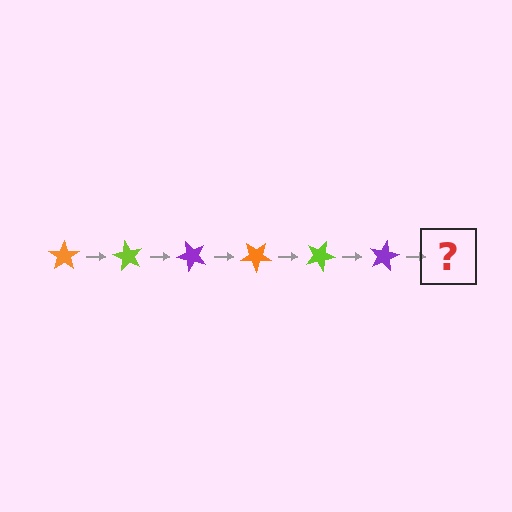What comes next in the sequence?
The next element should be an orange star, rotated 360 degrees from the start.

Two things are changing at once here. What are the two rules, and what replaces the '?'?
The two rules are that it rotates 60 degrees each step and the color cycles through orange, lime, and purple. The '?' should be an orange star, rotated 360 degrees from the start.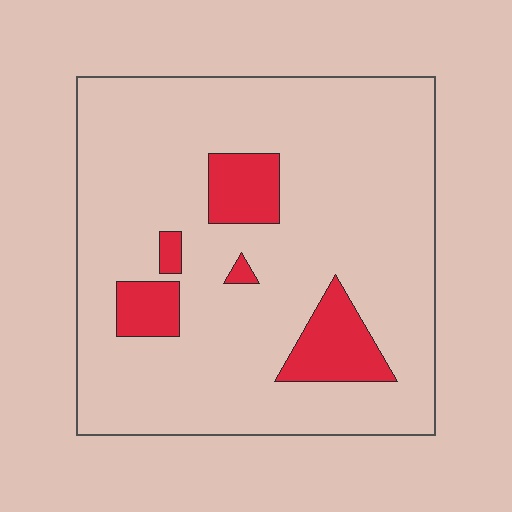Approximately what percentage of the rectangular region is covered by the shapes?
Approximately 15%.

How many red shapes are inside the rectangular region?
5.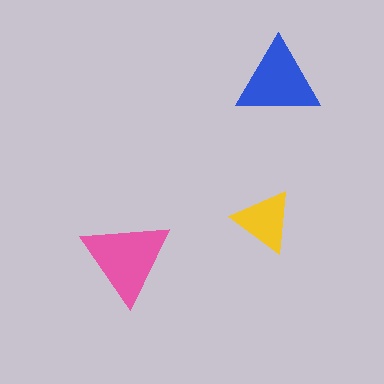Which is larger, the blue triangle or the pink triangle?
The pink one.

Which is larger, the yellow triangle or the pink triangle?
The pink one.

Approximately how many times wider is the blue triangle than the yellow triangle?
About 1.5 times wider.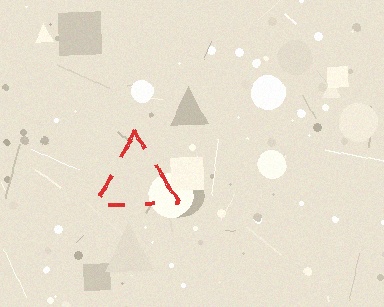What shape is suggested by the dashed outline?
The dashed outline suggests a triangle.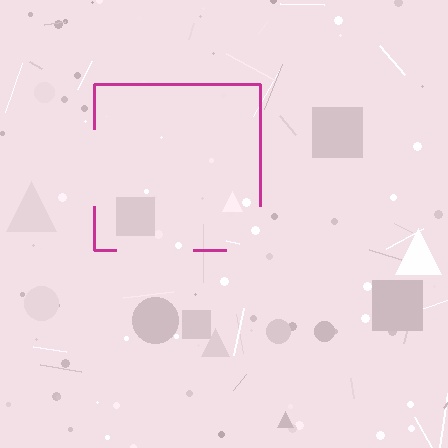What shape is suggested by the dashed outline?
The dashed outline suggests a square.